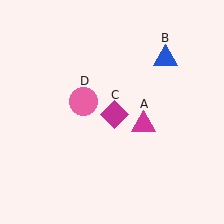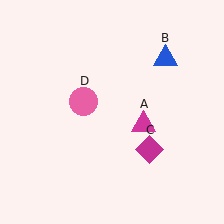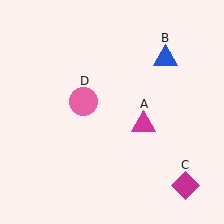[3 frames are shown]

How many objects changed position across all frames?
1 object changed position: magenta diamond (object C).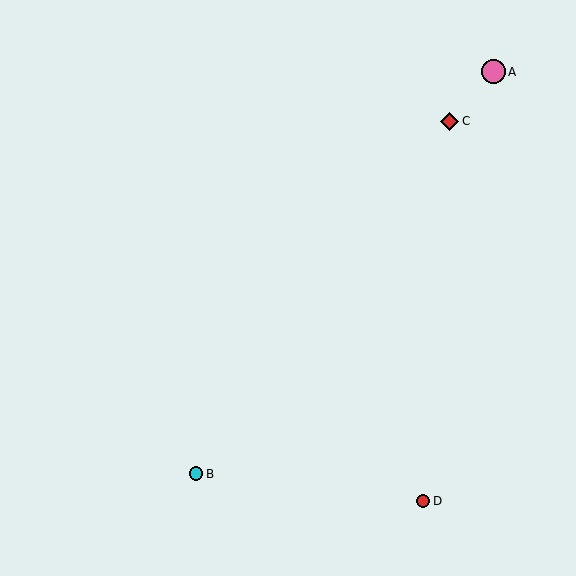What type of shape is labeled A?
Shape A is a pink circle.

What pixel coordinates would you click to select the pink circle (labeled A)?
Click at (493, 72) to select the pink circle A.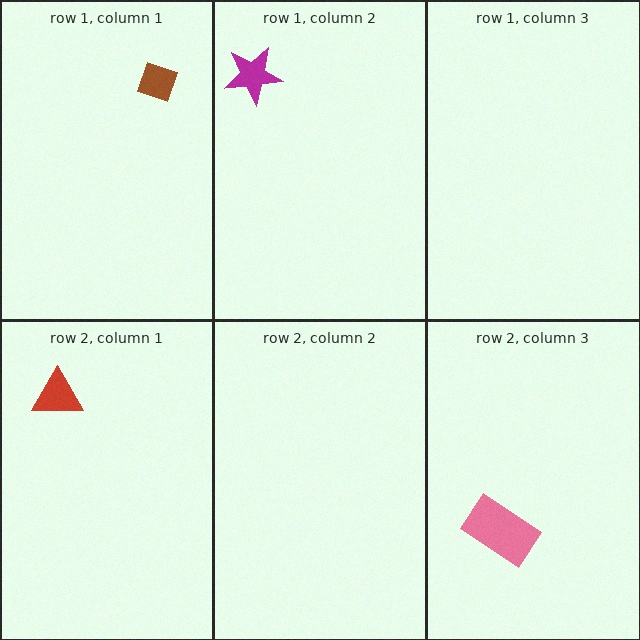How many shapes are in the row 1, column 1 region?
1.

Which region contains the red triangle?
The row 2, column 1 region.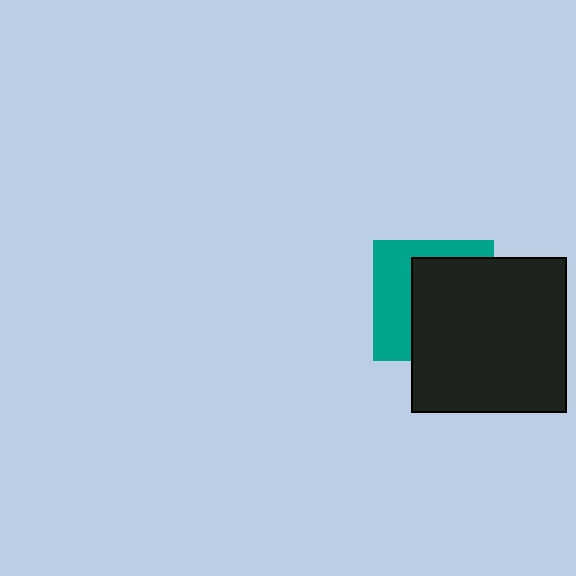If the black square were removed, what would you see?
You would see the complete teal square.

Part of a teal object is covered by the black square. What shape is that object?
It is a square.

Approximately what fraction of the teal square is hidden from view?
Roughly 58% of the teal square is hidden behind the black square.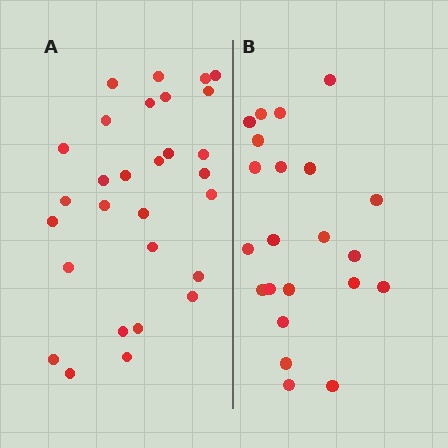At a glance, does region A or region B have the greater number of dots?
Region A (the left region) has more dots.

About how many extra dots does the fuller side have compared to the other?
Region A has roughly 8 or so more dots than region B.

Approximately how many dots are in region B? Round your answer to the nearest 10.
About 20 dots. (The exact count is 22, which rounds to 20.)